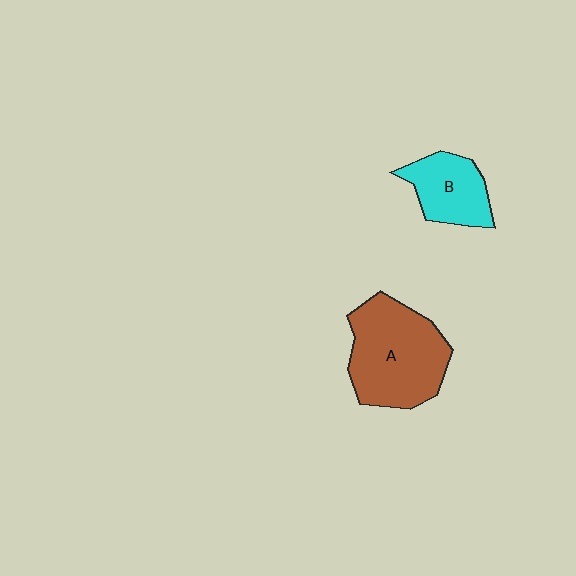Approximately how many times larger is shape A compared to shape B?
Approximately 1.8 times.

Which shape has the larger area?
Shape A (brown).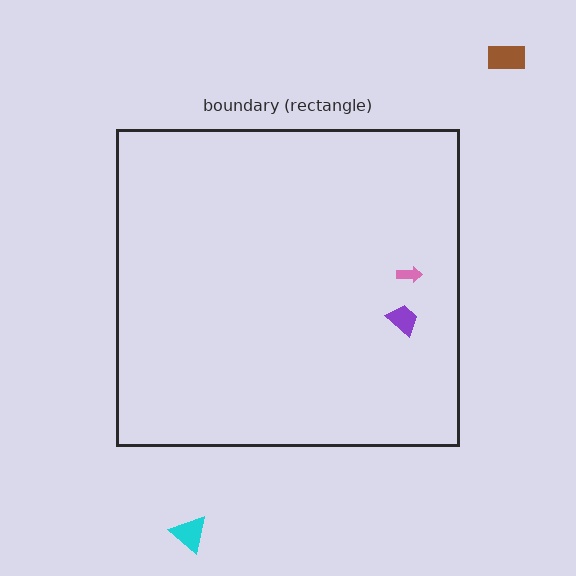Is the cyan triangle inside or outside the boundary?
Outside.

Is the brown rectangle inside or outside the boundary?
Outside.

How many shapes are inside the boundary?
2 inside, 2 outside.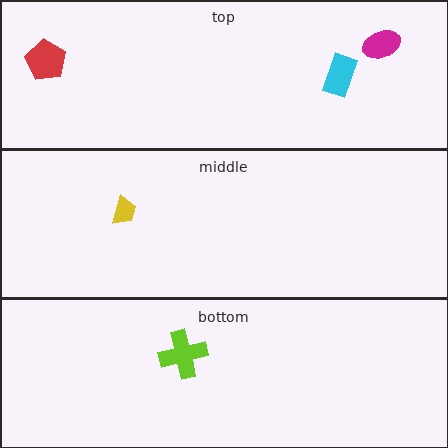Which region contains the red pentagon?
The top region.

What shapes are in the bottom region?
The lime cross.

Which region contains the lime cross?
The bottom region.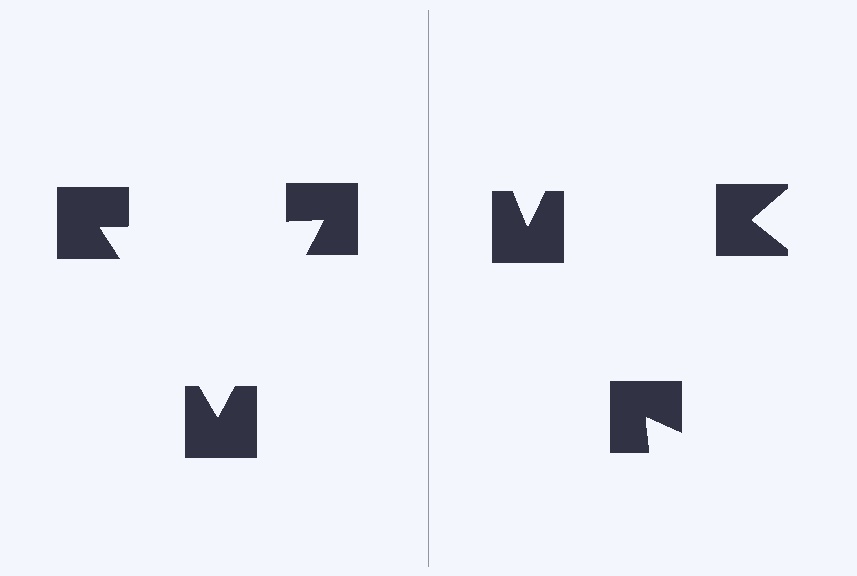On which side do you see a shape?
An illusory triangle appears on the left side. On the right side the wedge cuts are rotated, so no coherent shape forms.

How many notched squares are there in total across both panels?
6 — 3 on each side.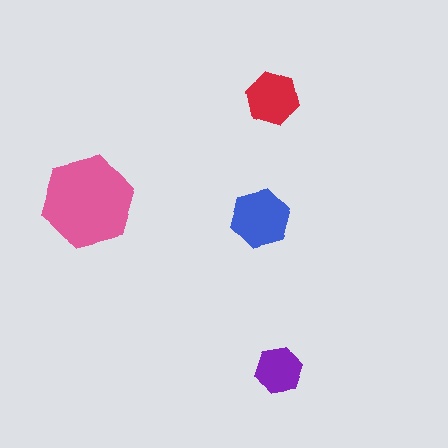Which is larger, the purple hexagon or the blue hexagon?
The blue one.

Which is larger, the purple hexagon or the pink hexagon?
The pink one.